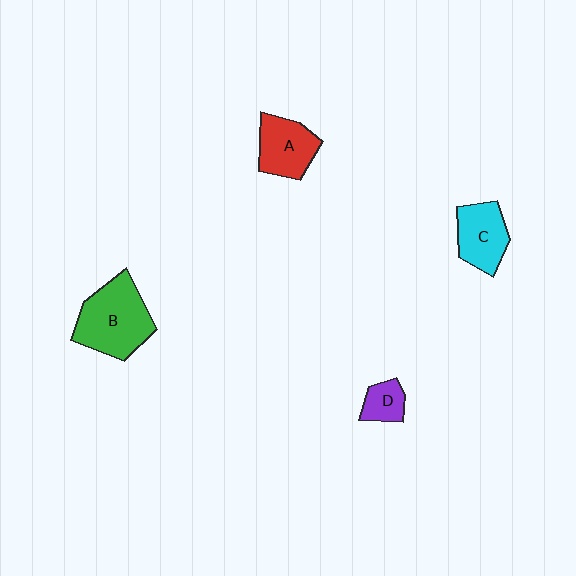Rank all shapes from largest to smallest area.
From largest to smallest: B (green), A (red), C (cyan), D (purple).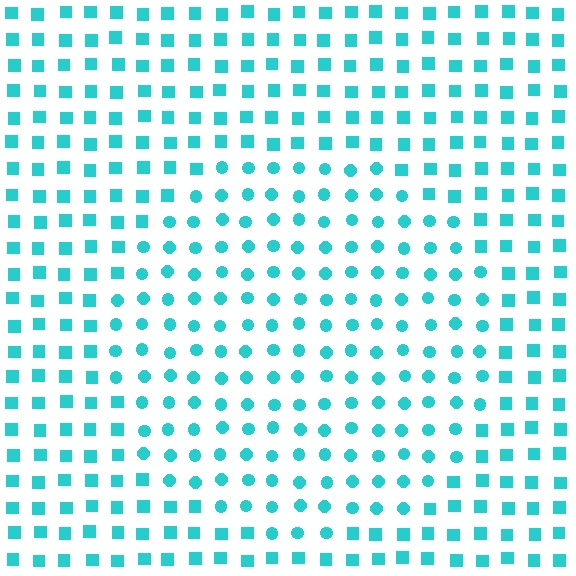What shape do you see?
I see a circle.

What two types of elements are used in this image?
The image uses circles inside the circle region and squares outside it.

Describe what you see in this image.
The image is filled with small cyan elements arranged in a uniform grid. A circle-shaped region contains circles, while the surrounding area contains squares. The boundary is defined purely by the change in element shape.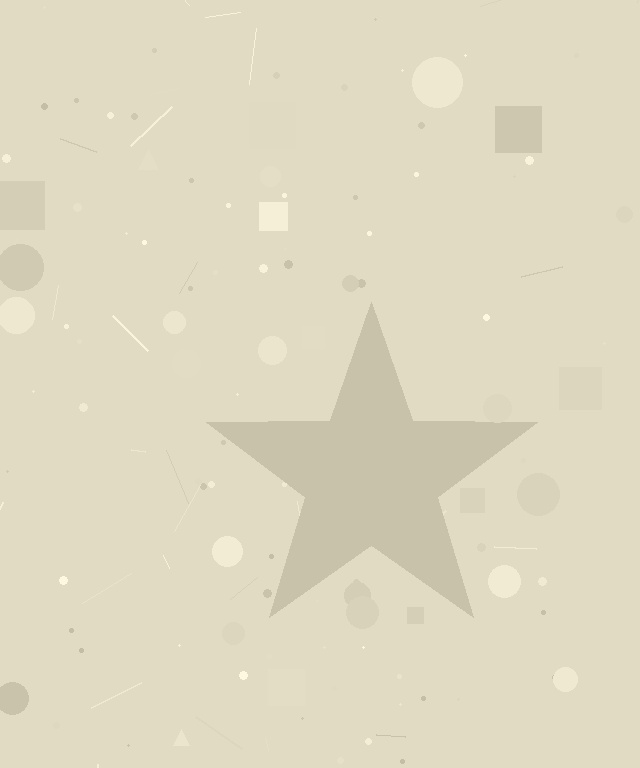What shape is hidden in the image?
A star is hidden in the image.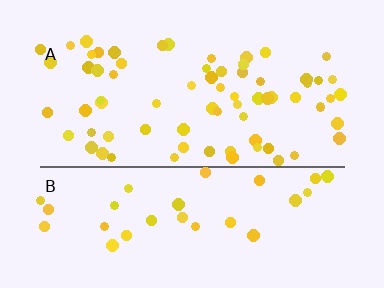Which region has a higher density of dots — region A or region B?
A (the top).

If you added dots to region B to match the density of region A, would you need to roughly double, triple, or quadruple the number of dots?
Approximately double.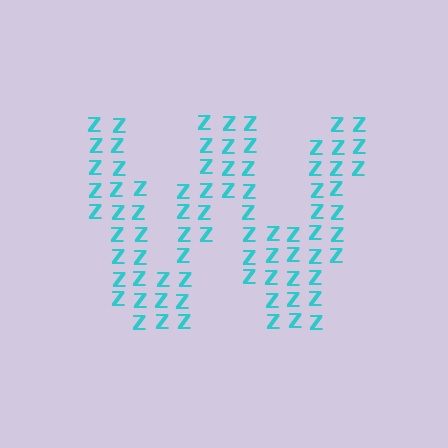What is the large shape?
The large shape is the letter W.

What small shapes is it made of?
It is made of small letter Z's.